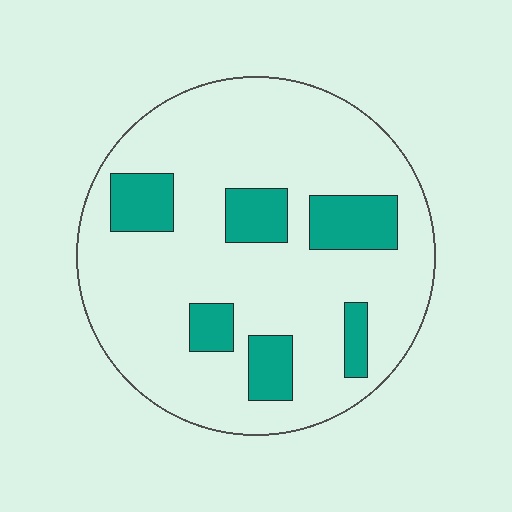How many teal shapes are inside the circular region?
6.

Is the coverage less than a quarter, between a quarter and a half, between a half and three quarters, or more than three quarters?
Less than a quarter.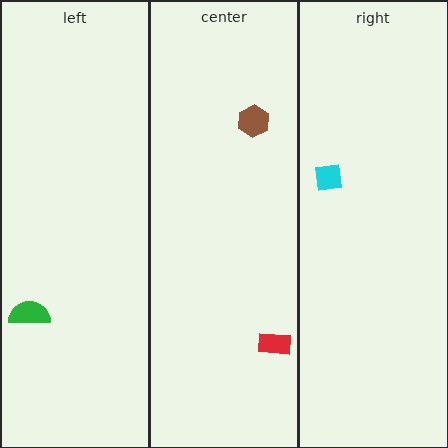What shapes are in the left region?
The green semicircle.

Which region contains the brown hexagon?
The center region.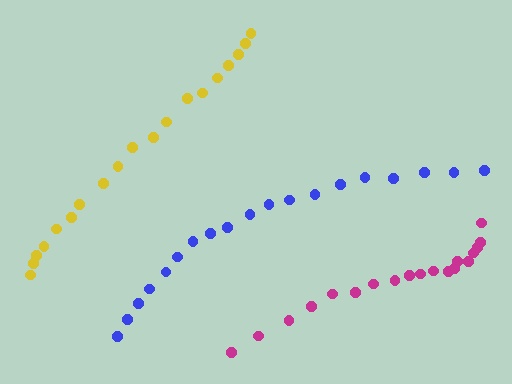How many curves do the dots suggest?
There are 3 distinct paths.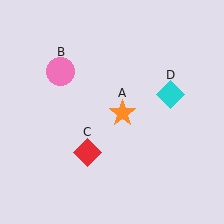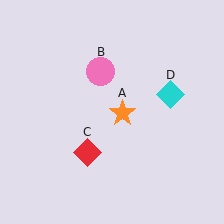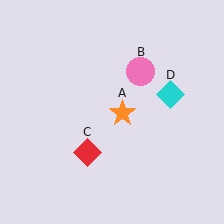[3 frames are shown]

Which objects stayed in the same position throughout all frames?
Orange star (object A) and red diamond (object C) and cyan diamond (object D) remained stationary.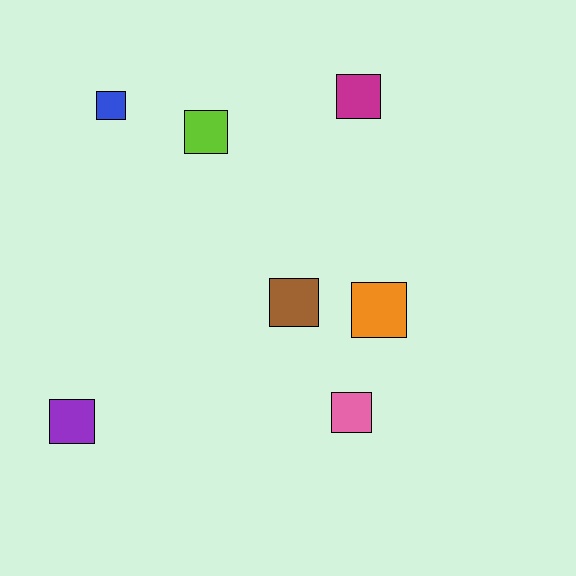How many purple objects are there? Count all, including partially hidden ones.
There is 1 purple object.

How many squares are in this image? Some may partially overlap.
There are 7 squares.